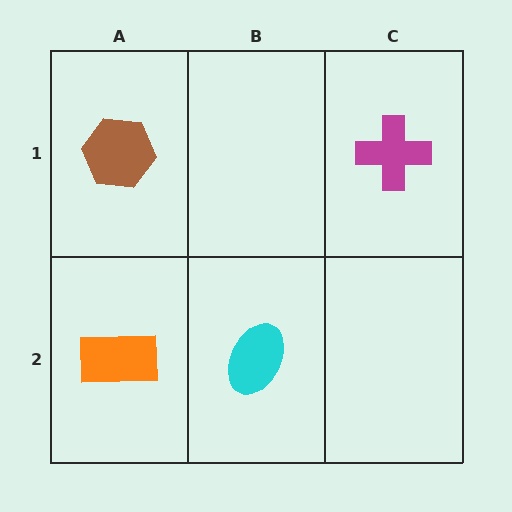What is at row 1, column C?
A magenta cross.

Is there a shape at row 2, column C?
No, that cell is empty.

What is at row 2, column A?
An orange rectangle.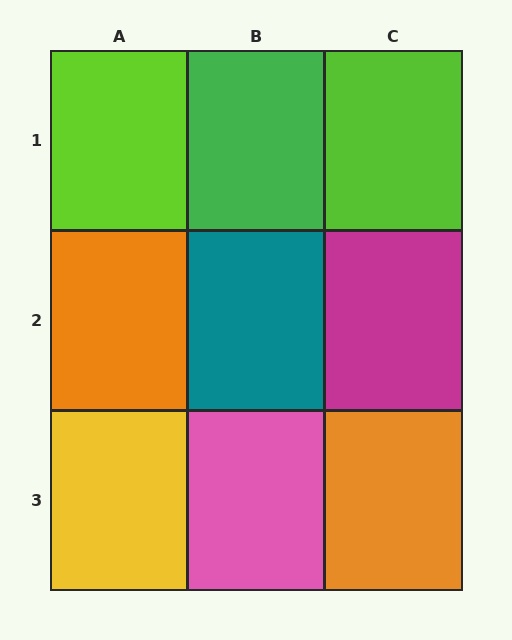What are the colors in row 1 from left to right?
Lime, green, lime.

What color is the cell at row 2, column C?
Magenta.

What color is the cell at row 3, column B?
Pink.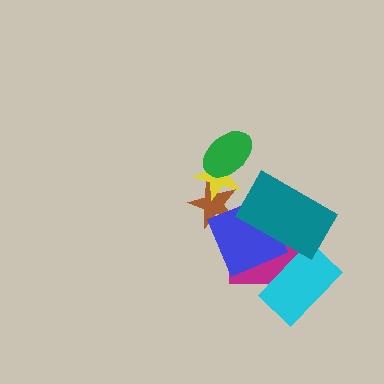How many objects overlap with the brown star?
2 objects overlap with the brown star.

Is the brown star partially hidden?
Yes, it is partially covered by another shape.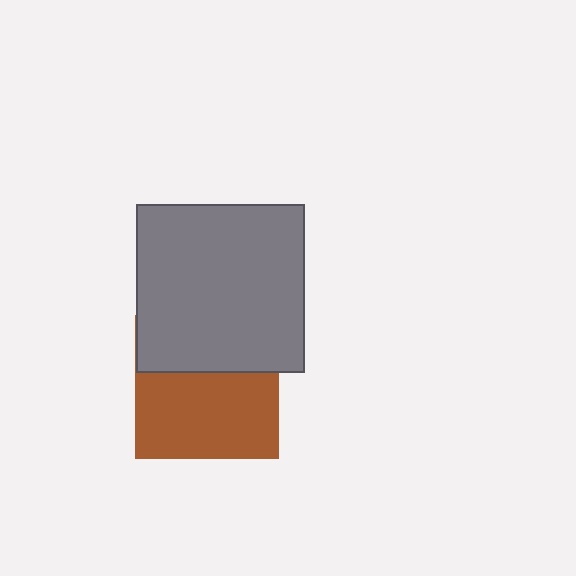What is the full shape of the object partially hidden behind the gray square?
The partially hidden object is a brown square.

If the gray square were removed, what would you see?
You would see the complete brown square.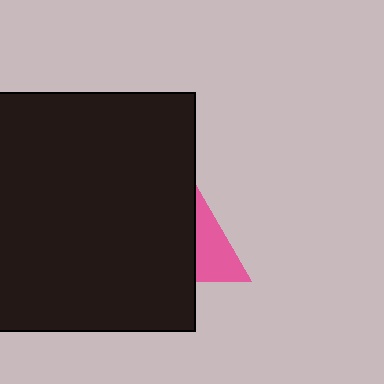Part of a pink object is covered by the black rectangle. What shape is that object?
It is a triangle.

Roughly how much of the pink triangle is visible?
A small part of it is visible (roughly 40%).